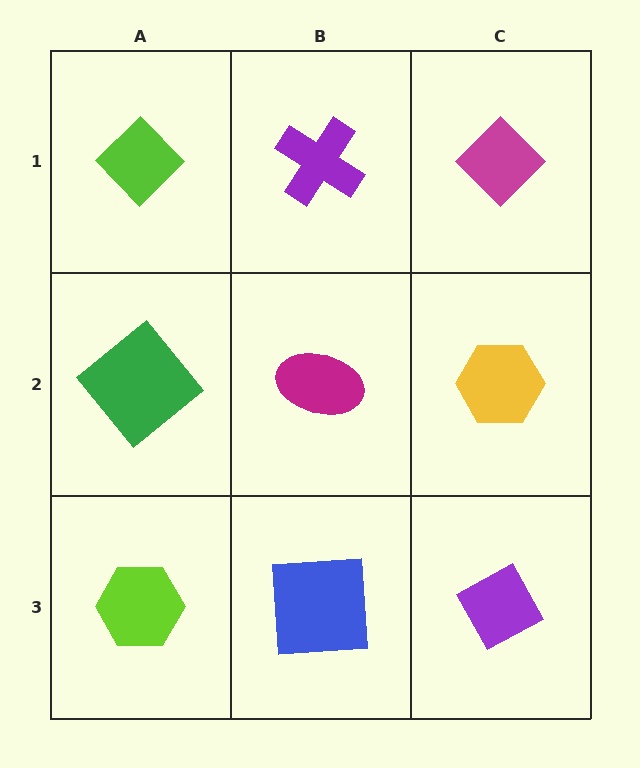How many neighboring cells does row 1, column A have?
2.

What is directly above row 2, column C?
A magenta diamond.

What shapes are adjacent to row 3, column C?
A yellow hexagon (row 2, column C), a blue square (row 3, column B).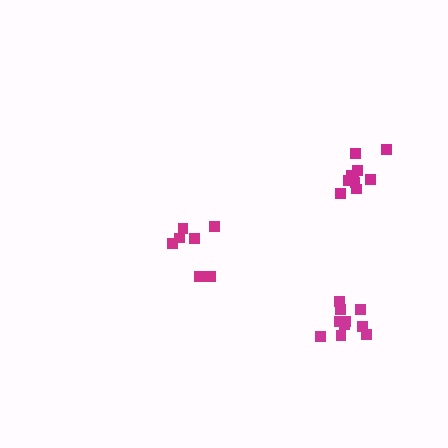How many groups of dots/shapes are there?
There are 3 groups.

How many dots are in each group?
Group 1: 11 dots, Group 2: 7 dots, Group 3: 10 dots (28 total).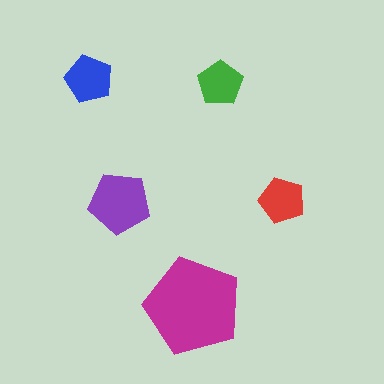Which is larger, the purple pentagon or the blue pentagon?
The purple one.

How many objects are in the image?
There are 5 objects in the image.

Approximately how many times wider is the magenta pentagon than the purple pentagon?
About 1.5 times wider.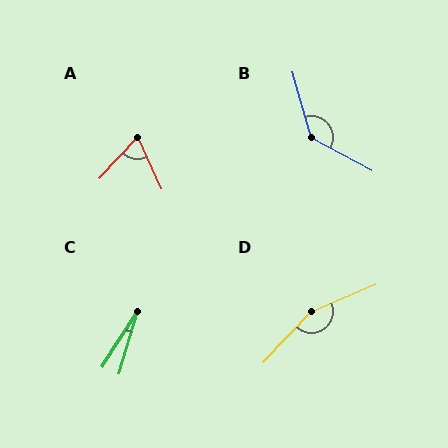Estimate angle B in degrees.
Approximately 134 degrees.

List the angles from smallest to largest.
C (16°), A (67°), B (134°), D (157°).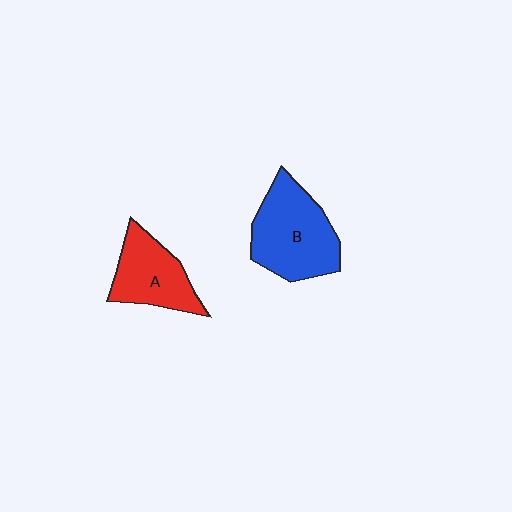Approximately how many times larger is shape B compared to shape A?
Approximately 1.4 times.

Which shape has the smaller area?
Shape A (red).